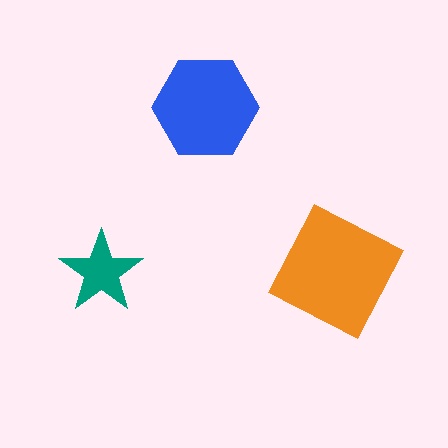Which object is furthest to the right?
The orange square is rightmost.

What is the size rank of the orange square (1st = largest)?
1st.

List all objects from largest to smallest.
The orange square, the blue hexagon, the teal star.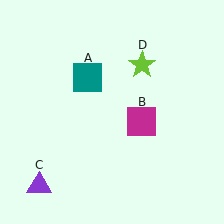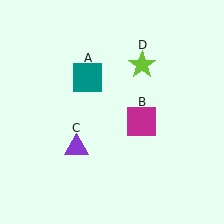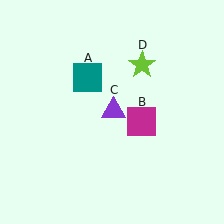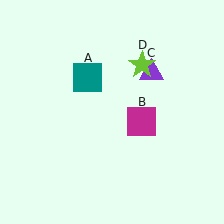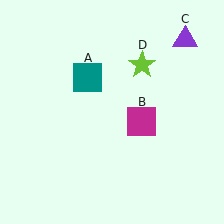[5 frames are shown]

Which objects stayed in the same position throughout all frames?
Teal square (object A) and magenta square (object B) and lime star (object D) remained stationary.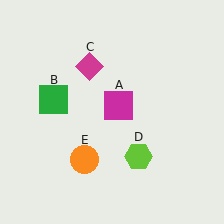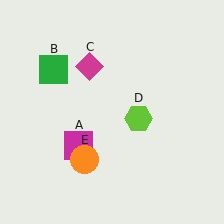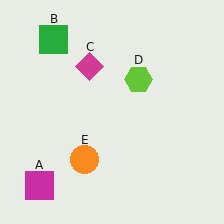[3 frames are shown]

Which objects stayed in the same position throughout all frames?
Magenta diamond (object C) and orange circle (object E) remained stationary.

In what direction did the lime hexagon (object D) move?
The lime hexagon (object D) moved up.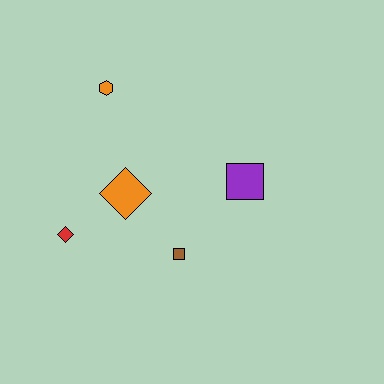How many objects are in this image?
There are 5 objects.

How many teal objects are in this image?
There are no teal objects.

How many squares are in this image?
There are 2 squares.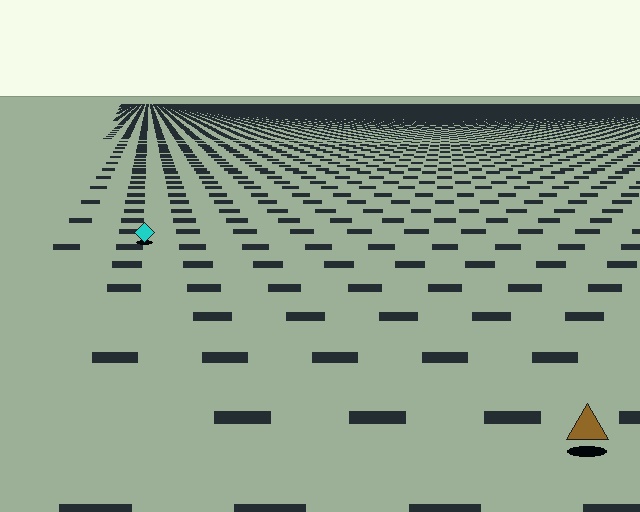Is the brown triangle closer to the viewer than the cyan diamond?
Yes. The brown triangle is closer — you can tell from the texture gradient: the ground texture is coarser near it.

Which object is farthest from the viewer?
The cyan diamond is farthest from the viewer. It appears smaller and the ground texture around it is denser.